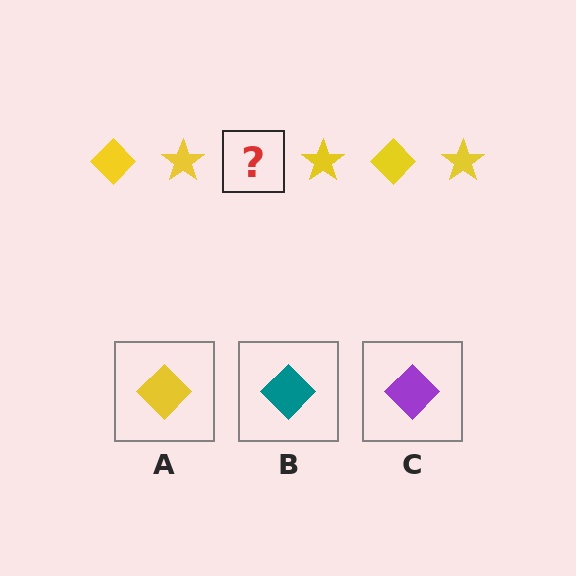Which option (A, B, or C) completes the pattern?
A.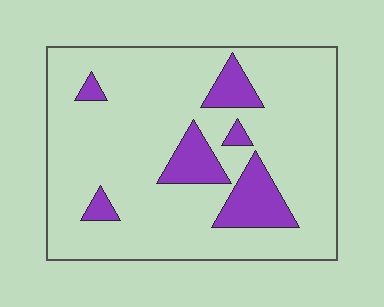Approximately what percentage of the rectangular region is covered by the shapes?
Approximately 15%.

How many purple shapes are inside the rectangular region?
6.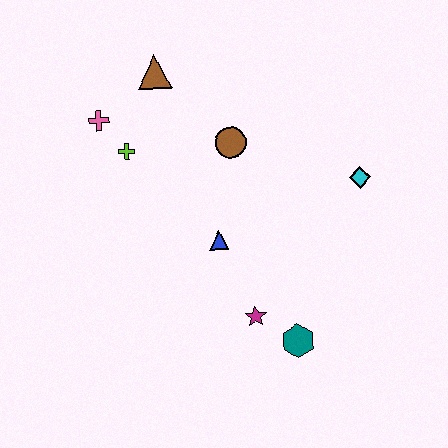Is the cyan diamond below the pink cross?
Yes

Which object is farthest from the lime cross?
The teal hexagon is farthest from the lime cross.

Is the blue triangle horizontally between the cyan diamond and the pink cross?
Yes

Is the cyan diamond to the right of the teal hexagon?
Yes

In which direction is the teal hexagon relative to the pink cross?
The teal hexagon is below the pink cross.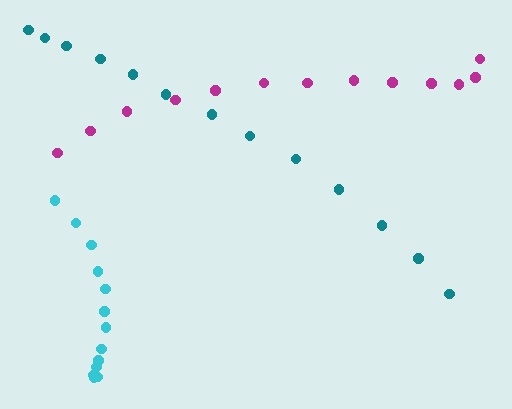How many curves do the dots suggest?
There are 3 distinct paths.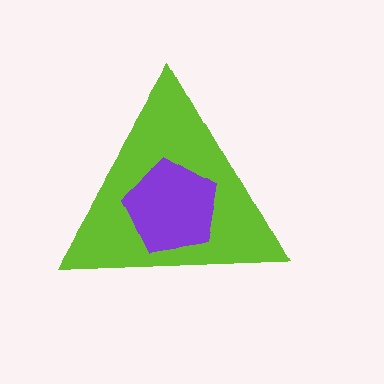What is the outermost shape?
The lime triangle.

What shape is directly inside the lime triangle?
The purple pentagon.